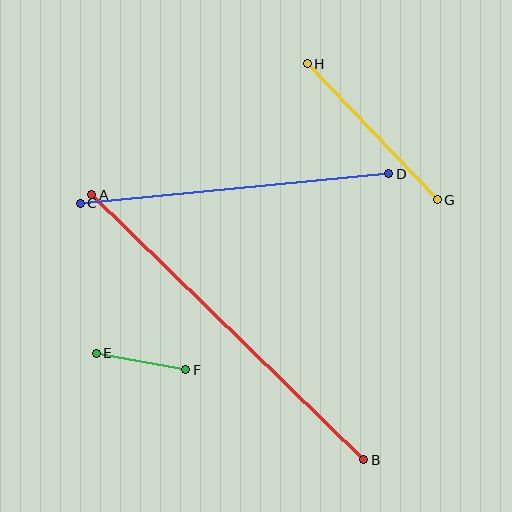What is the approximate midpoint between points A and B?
The midpoint is at approximately (228, 327) pixels.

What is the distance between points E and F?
The distance is approximately 91 pixels.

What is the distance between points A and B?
The distance is approximately 380 pixels.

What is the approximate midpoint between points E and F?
The midpoint is at approximately (141, 361) pixels.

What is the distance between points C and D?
The distance is approximately 310 pixels.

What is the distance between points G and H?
The distance is approximately 188 pixels.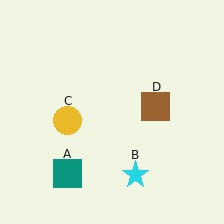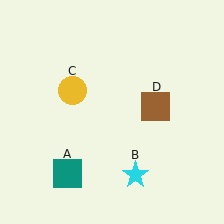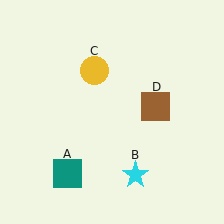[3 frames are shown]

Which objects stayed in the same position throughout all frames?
Teal square (object A) and cyan star (object B) and brown square (object D) remained stationary.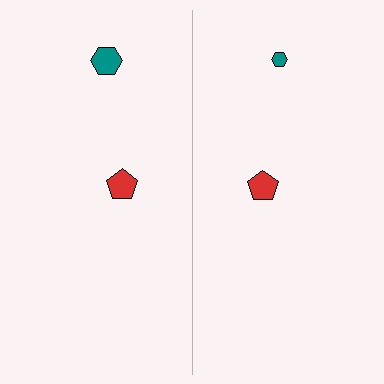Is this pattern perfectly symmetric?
No, the pattern is not perfectly symmetric. The teal hexagon on the right side has a different size than its mirror counterpart.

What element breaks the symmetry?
The teal hexagon on the right side has a different size than its mirror counterpart.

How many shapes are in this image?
There are 4 shapes in this image.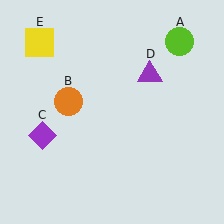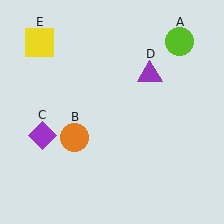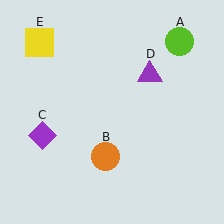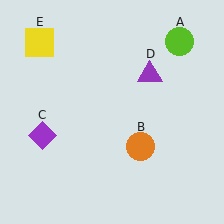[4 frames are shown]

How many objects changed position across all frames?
1 object changed position: orange circle (object B).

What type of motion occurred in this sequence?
The orange circle (object B) rotated counterclockwise around the center of the scene.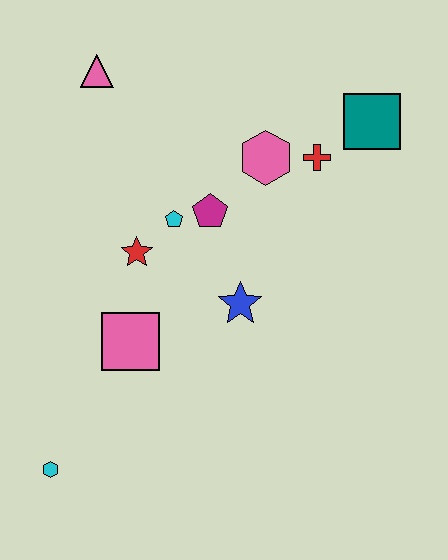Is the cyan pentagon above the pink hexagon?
No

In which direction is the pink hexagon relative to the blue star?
The pink hexagon is above the blue star.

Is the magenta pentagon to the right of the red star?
Yes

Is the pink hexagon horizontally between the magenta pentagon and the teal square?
Yes